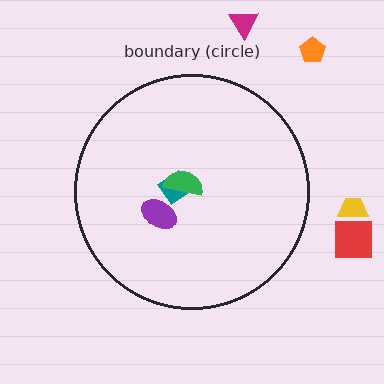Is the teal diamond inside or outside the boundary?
Inside.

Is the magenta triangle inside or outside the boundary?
Outside.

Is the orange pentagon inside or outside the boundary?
Outside.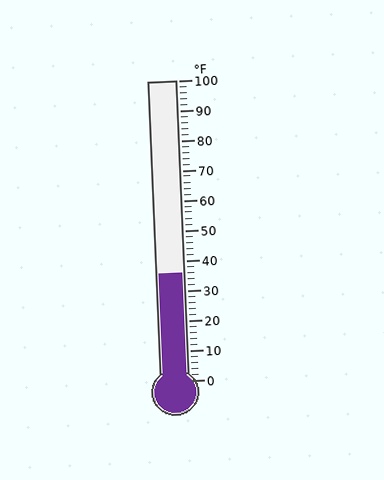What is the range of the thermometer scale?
The thermometer scale ranges from 0°F to 100°F.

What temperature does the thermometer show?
The thermometer shows approximately 36°F.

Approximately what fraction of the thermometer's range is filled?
The thermometer is filled to approximately 35% of its range.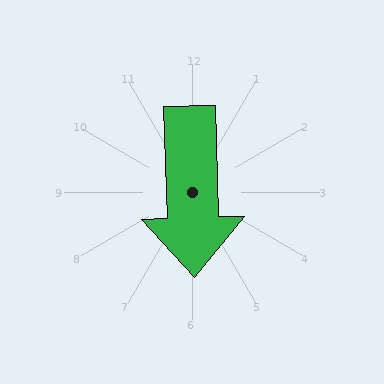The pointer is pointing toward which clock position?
Roughly 6 o'clock.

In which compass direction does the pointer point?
South.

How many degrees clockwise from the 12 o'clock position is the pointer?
Approximately 178 degrees.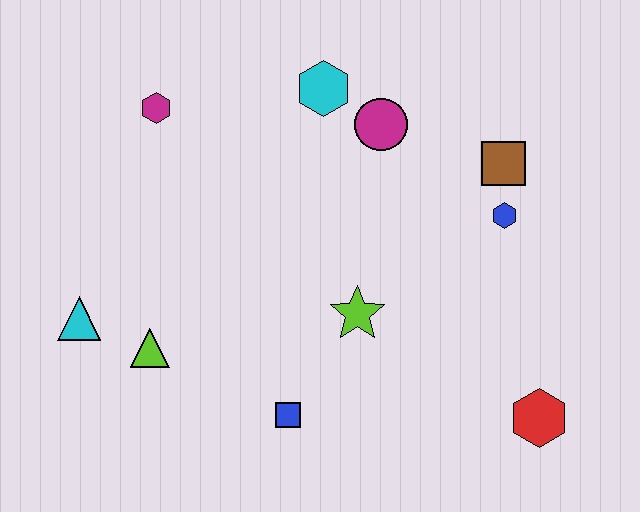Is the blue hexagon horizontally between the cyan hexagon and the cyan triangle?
No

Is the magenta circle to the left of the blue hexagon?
Yes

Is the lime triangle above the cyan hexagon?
No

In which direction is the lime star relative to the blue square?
The lime star is above the blue square.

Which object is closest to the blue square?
The lime star is closest to the blue square.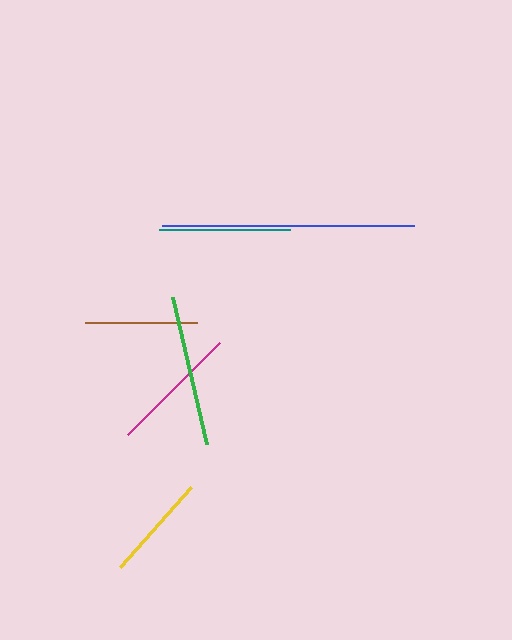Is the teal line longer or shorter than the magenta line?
The teal line is longer than the magenta line.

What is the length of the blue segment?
The blue segment is approximately 252 pixels long.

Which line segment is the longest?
The blue line is the longest at approximately 252 pixels.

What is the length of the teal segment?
The teal segment is approximately 131 pixels long.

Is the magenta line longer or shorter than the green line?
The green line is longer than the magenta line.